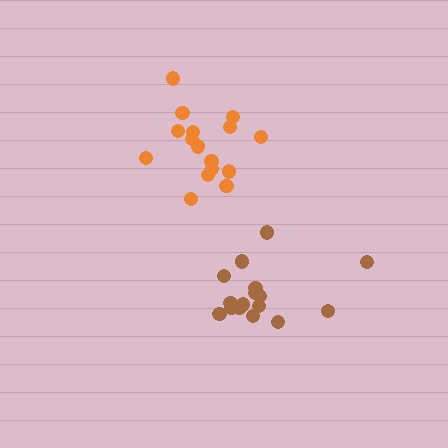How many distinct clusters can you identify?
There are 2 distinct clusters.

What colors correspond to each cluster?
The clusters are colored: orange, brown.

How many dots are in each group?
Group 1: 16 dots, Group 2: 16 dots (32 total).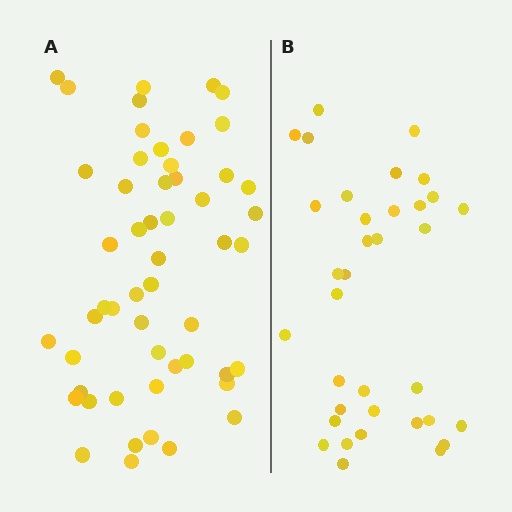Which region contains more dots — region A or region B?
Region A (the left region) has more dots.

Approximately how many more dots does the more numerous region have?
Region A has approximately 20 more dots than region B.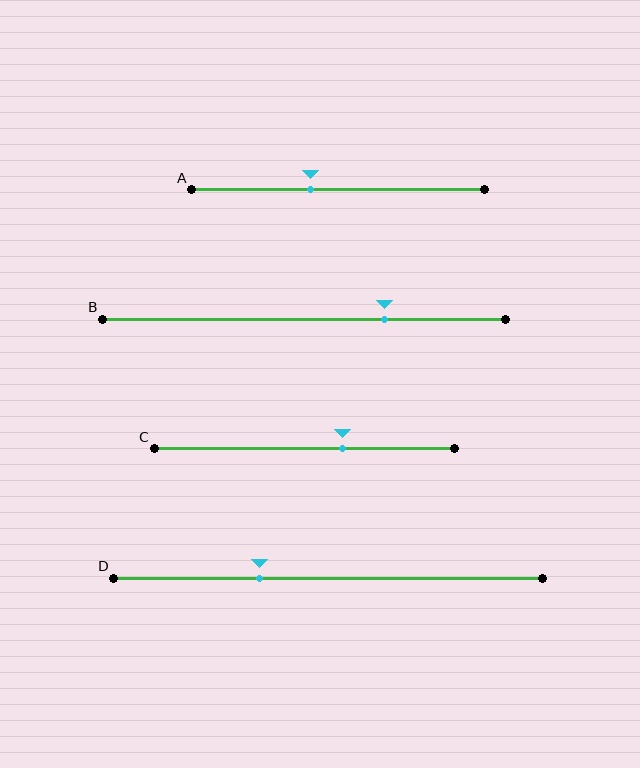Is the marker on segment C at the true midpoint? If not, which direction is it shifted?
No, the marker on segment C is shifted to the right by about 13% of the segment length.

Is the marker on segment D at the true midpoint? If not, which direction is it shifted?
No, the marker on segment D is shifted to the left by about 16% of the segment length.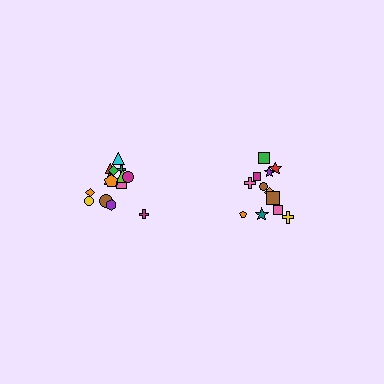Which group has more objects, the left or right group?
The left group.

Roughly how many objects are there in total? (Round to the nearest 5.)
Roughly 25 objects in total.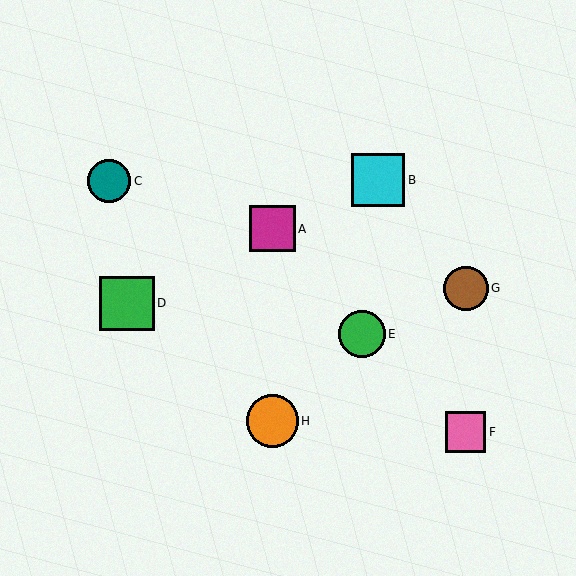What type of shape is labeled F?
Shape F is a pink square.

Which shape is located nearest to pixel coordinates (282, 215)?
The magenta square (labeled A) at (272, 229) is nearest to that location.